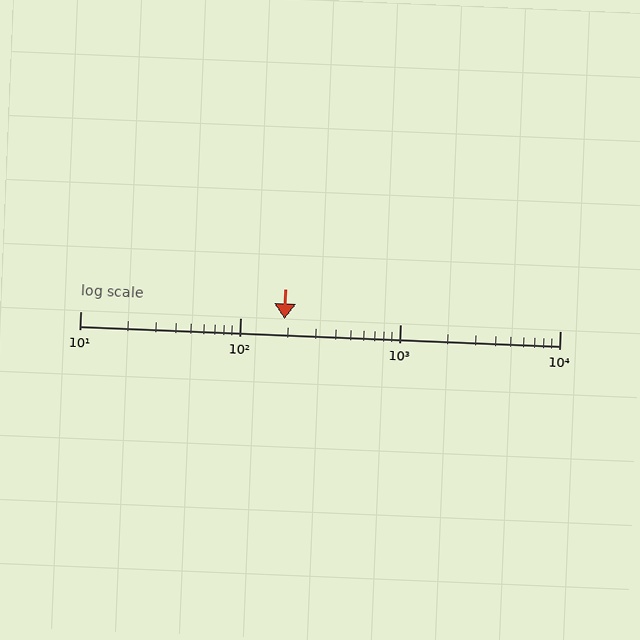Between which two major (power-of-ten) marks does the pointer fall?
The pointer is between 100 and 1000.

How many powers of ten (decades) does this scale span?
The scale spans 3 decades, from 10 to 10000.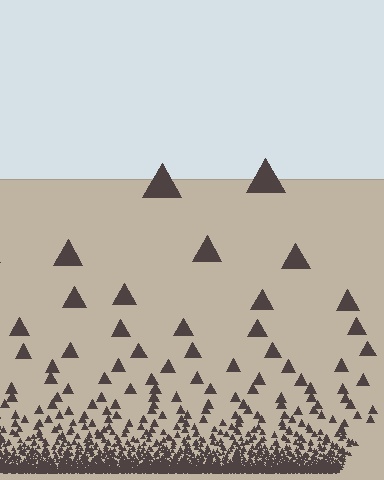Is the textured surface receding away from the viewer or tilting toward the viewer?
The surface appears to tilt toward the viewer. Texture elements get larger and sparser toward the top.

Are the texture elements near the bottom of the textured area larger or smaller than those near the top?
Smaller. The gradient is inverted — elements near the bottom are smaller and denser.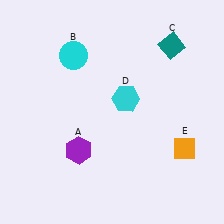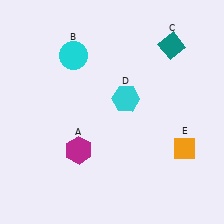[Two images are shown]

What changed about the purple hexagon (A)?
In Image 1, A is purple. In Image 2, it changed to magenta.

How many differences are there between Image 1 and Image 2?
There is 1 difference between the two images.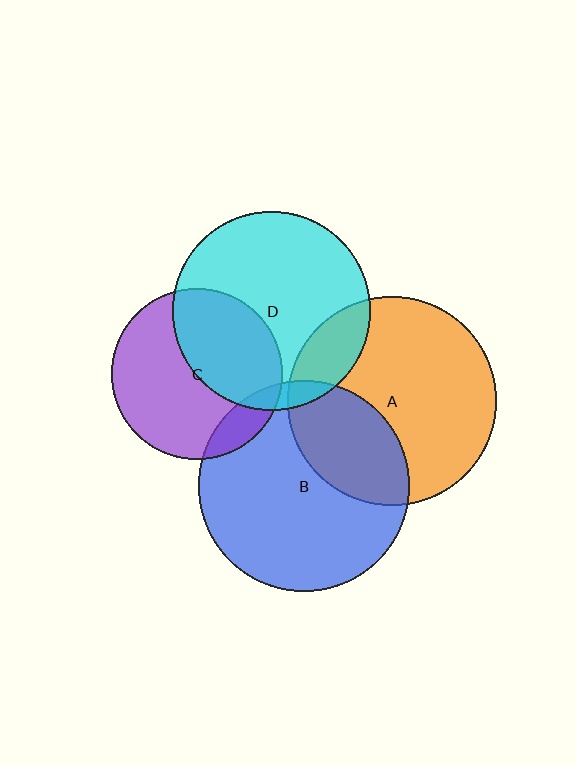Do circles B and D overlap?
Yes.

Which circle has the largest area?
Circle B (blue).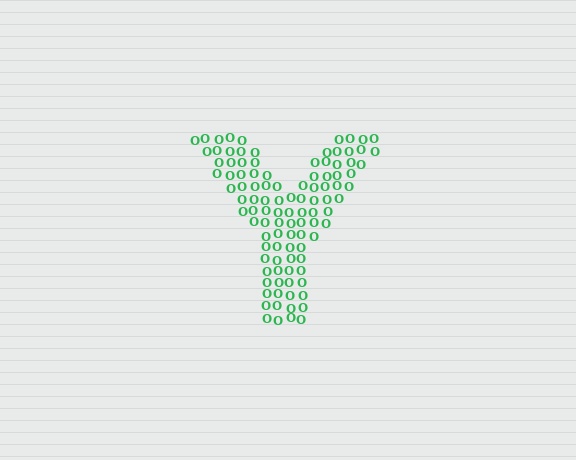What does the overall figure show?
The overall figure shows the letter Y.